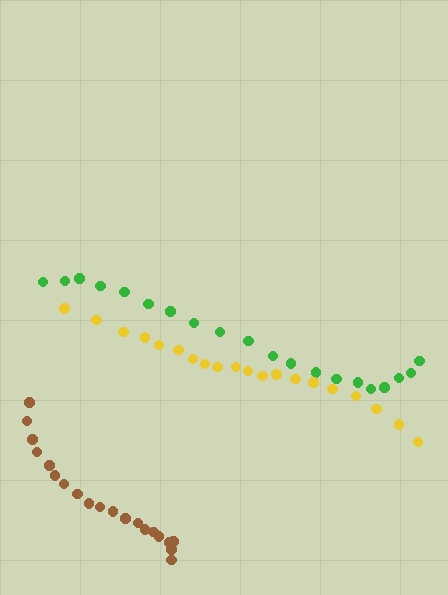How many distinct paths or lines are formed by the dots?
There are 3 distinct paths.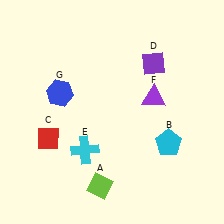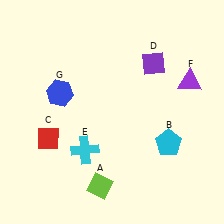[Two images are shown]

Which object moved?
The purple triangle (F) moved right.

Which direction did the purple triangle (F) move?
The purple triangle (F) moved right.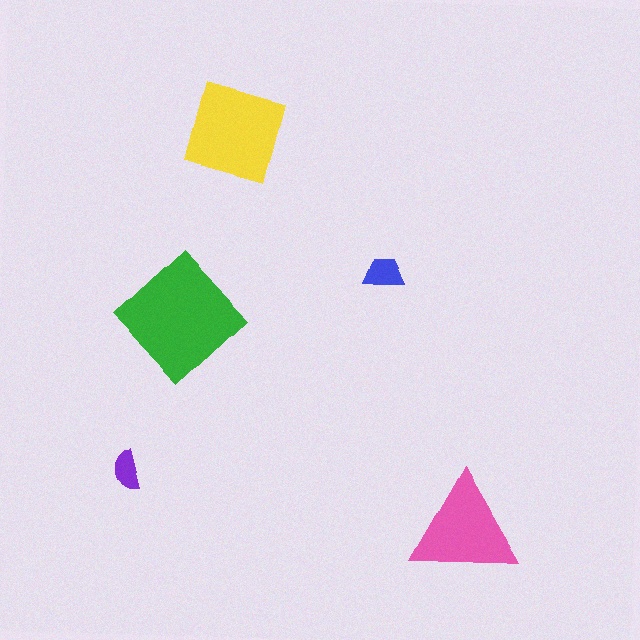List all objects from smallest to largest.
The purple semicircle, the blue trapezoid, the pink triangle, the yellow diamond, the green diamond.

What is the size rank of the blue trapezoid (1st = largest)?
4th.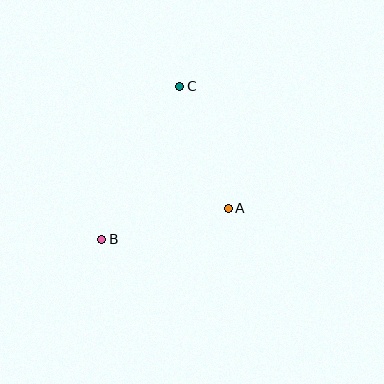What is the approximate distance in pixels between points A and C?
The distance between A and C is approximately 132 pixels.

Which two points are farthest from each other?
Points B and C are farthest from each other.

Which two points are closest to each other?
Points A and B are closest to each other.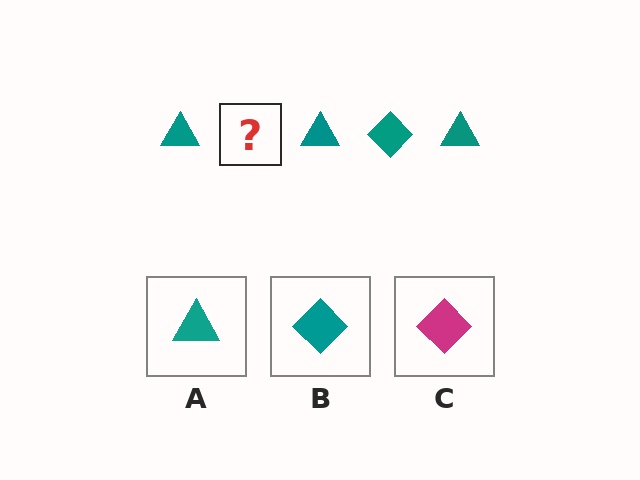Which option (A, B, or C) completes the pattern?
B.